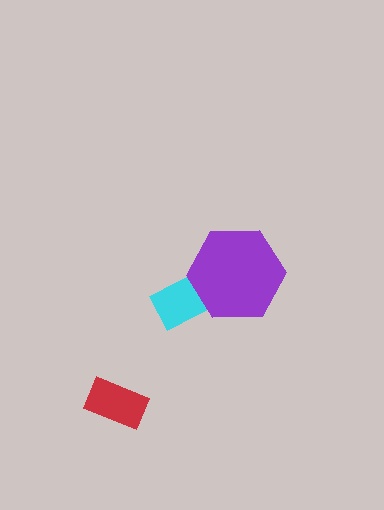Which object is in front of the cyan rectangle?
The purple hexagon is in front of the cyan rectangle.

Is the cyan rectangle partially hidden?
Yes, it is partially covered by another shape.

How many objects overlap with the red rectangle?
0 objects overlap with the red rectangle.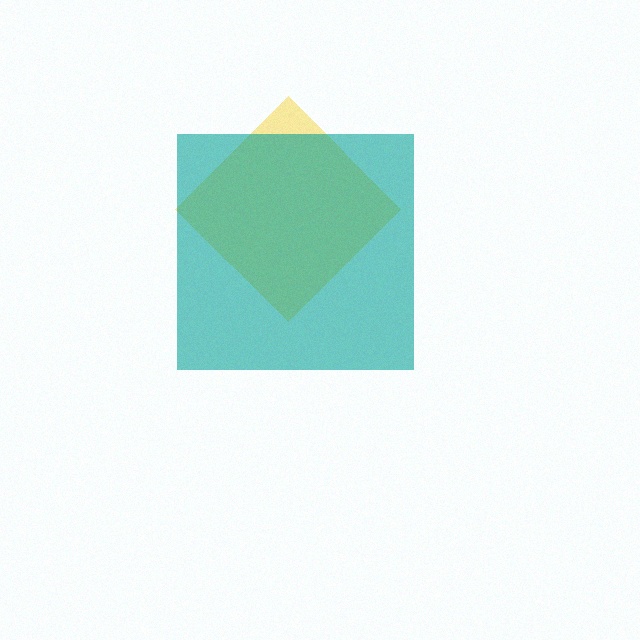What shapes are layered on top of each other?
The layered shapes are: a yellow diamond, a teal square.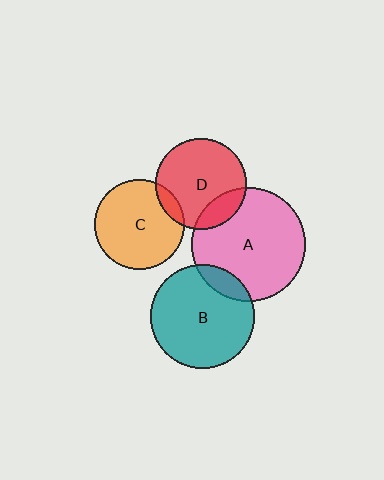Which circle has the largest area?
Circle A (pink).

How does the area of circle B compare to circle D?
Approximately 1.3 times.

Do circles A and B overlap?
Yes.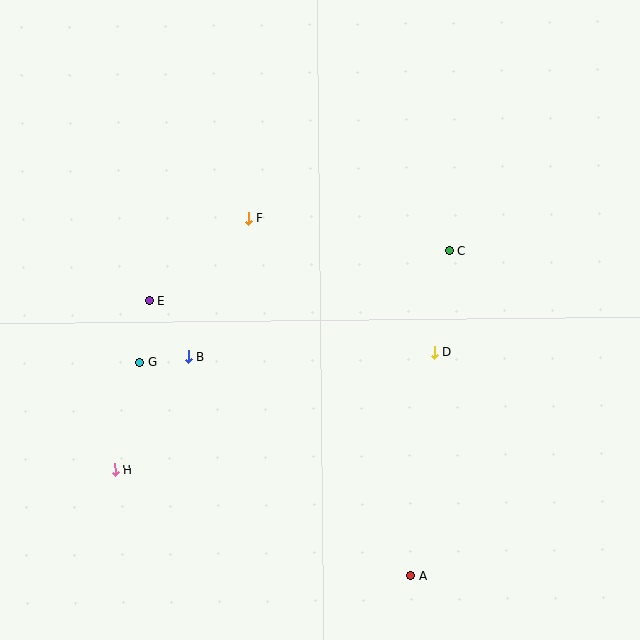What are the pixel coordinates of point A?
Point A is at (410, 576).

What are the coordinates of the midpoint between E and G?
The midpoint between E and G is at (145, 331).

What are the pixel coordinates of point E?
Point E is at (149, 300).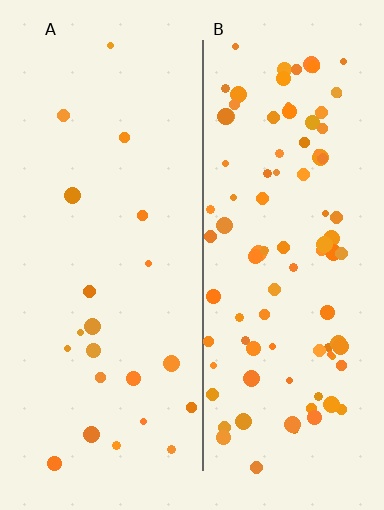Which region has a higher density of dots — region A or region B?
B (the right).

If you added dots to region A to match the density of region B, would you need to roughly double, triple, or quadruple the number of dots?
Approximately quadruple.